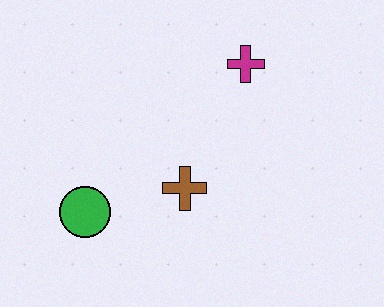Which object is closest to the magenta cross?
The brown cross is closest to the magenta cross.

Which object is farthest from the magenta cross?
The green circle is farthest from the magenta cross.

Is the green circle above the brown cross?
No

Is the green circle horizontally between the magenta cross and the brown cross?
No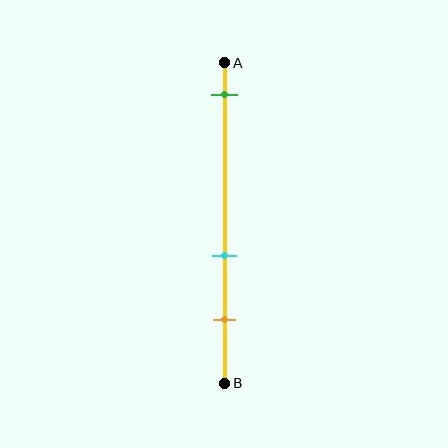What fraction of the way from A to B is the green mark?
The green mark is approximately 10% (0.1) of the way from A to B.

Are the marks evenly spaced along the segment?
No, the marks are not evenly spaced.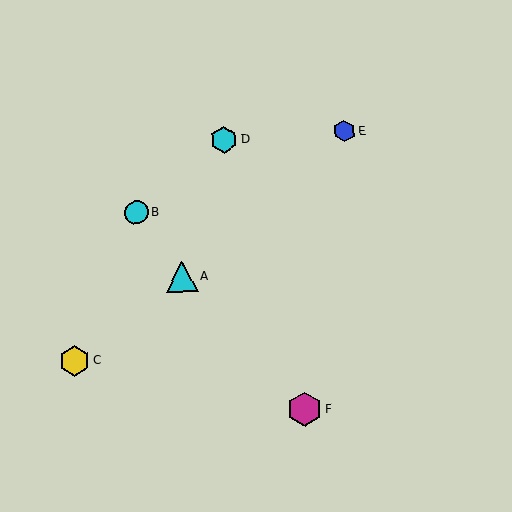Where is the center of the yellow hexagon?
The center of the yellow hexagon is at (75, 361).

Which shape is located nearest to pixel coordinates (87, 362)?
The yellow hexagon (labeled C) at (75, 361) is nearest to that location.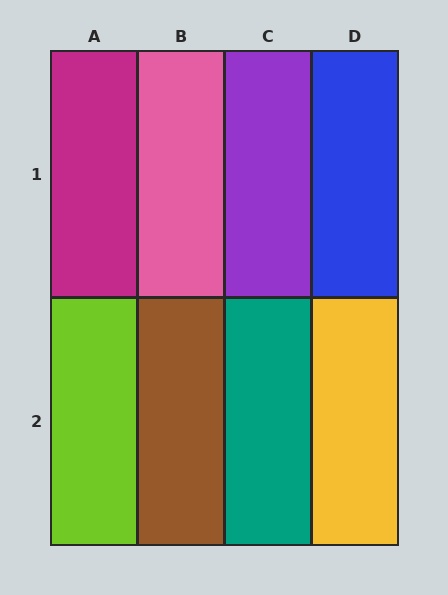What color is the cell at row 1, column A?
Magenta.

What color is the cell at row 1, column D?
Blue.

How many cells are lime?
1 cell is lime.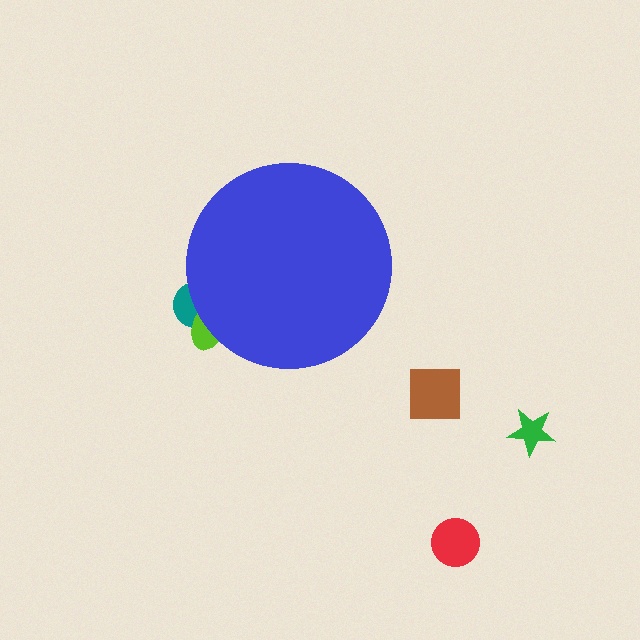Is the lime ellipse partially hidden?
Yes, the lime ellipse is partially hidden behind the blue circle.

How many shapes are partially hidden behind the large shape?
2 shapes are partially hidden.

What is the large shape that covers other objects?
A blue circle.